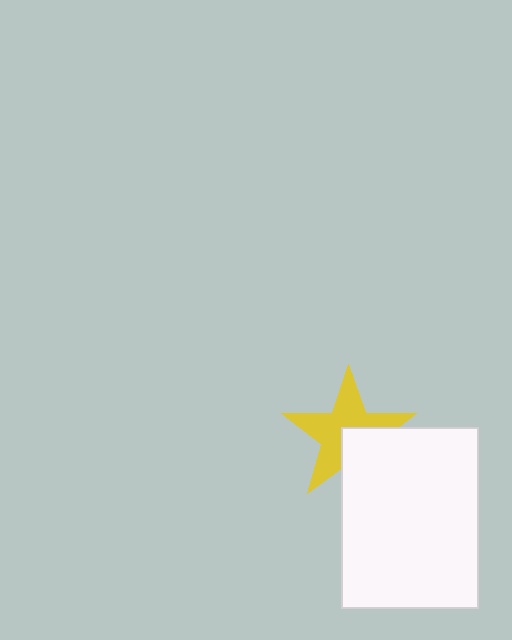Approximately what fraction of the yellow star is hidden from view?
Roughly 34% of the yellow star is hidden behind the white rectangle.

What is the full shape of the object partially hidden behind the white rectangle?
The partially hidden object is a yellow star.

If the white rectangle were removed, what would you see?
You would see the complete yellow star.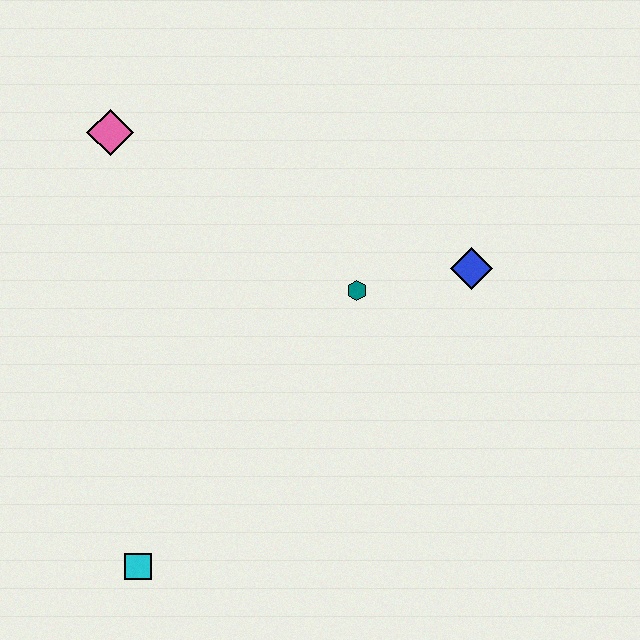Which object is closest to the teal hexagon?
The blue diamond is closest to the teal hexagon.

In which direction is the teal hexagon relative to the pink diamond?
The teal hexagon is to the right of the pink diamond.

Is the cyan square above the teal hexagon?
No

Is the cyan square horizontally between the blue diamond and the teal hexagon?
No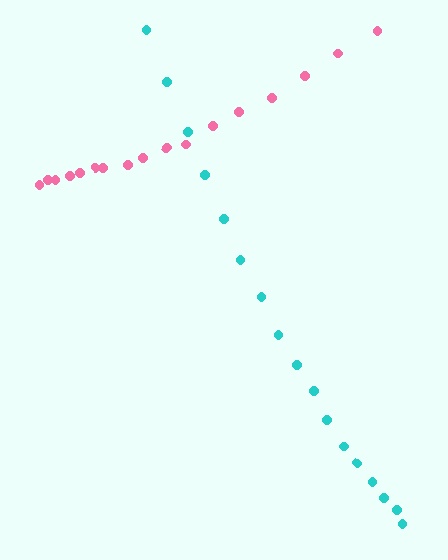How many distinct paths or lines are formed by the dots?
There are 2 distinct paths.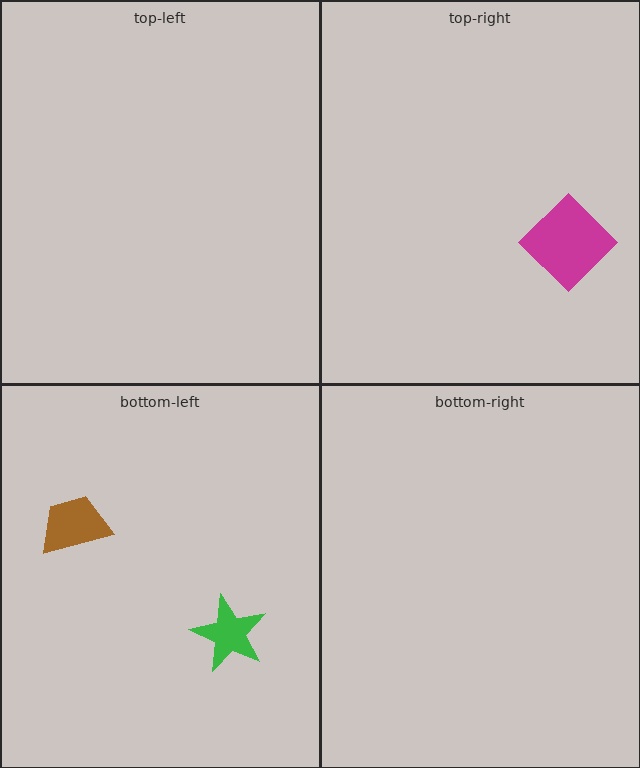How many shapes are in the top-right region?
1.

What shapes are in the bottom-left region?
The green star, the brown trapezoid.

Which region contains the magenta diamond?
The top-right region.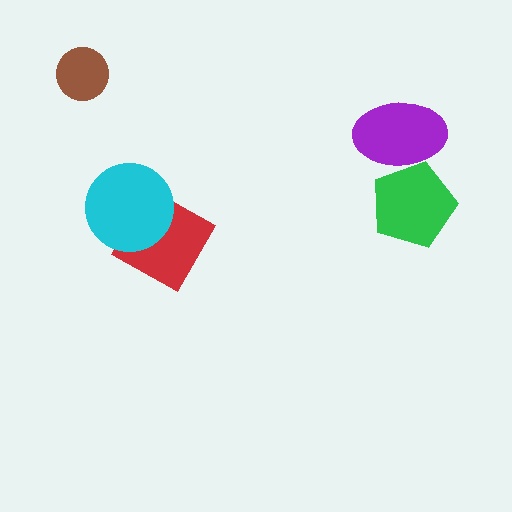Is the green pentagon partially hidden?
Yes, it is partially covered by another shape.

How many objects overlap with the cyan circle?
1 object overlaps with the cyan circle.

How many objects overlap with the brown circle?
0 objects overlap with the brown circle.